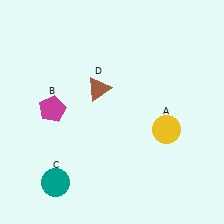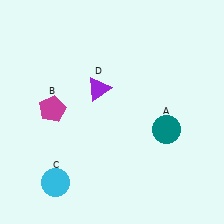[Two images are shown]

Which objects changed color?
A changed from yellow to teal. C changed from teal to cyan. D changed from brown to purple.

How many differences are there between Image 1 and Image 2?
There are 3 differences between the two images.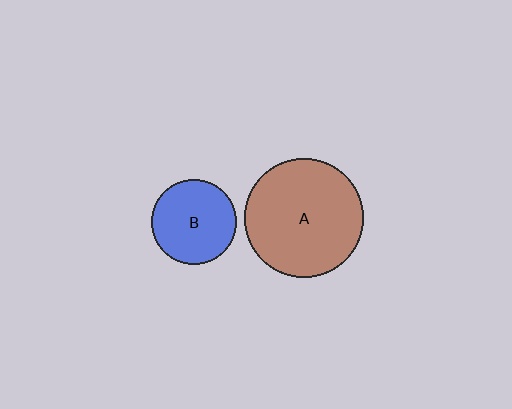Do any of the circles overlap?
No, none of the circles overlap.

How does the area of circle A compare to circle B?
Approximately 2.0 times.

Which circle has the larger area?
Circle A (brown).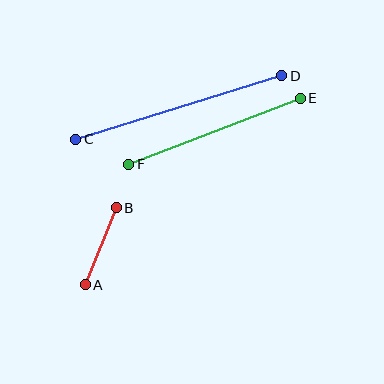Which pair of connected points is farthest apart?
Points C and D are farthest apart.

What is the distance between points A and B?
The distance is approximately 83 pixels.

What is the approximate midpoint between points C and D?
The midpoint is at approximately (179, 108) pixels.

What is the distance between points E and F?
The distance is approximately 184 pixels.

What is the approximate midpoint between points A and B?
The midpoint is at approximately (101, 246) pixels.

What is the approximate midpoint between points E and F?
The midpoint is at approximately (214, 131) pixels.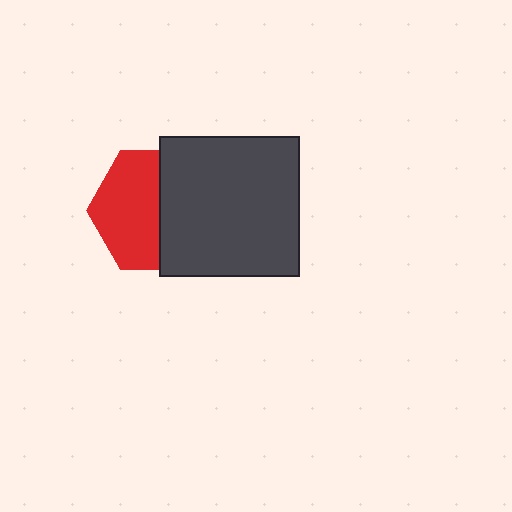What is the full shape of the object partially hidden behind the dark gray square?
The partially hidden object is a red hexagon.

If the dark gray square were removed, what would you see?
You would see the complete red hexagon.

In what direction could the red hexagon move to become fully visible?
The red hexagon could move left. That would shift it out from behind the dark gray square entirely.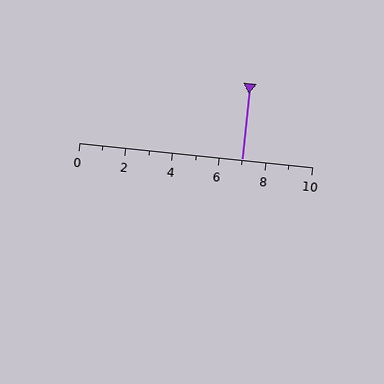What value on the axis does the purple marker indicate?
The marker indicates approximately 7.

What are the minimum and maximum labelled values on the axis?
The axis runs from 0 to 10.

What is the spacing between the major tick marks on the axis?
The major ticks are spaced 2 apart.